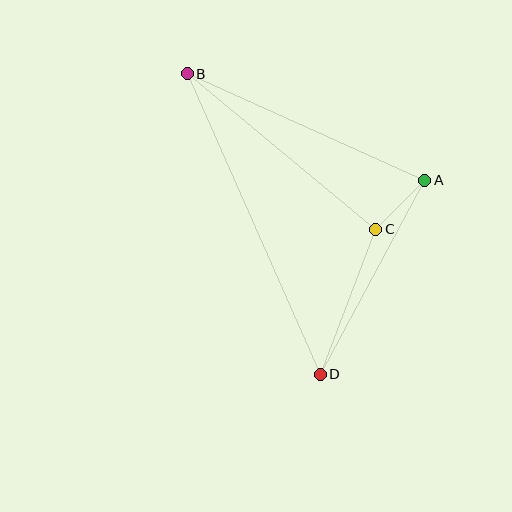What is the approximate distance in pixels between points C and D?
The distance between C and D is approximately 155 pixels.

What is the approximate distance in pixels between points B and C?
The distance between B and C is approximately 244 pixels.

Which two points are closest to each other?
Points A and C are closest to each other.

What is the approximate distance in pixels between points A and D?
The distance between A and D is approximately 220 pixels.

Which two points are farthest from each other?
Points B and D are farthest from each other.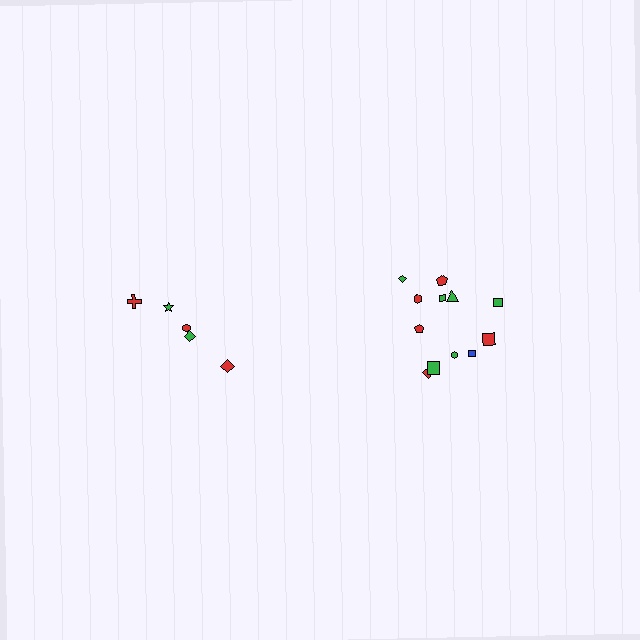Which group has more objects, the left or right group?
The right group.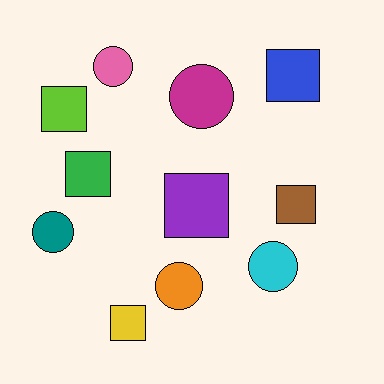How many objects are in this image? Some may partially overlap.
There are 11 objects.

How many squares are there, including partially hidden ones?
There are 6 squares.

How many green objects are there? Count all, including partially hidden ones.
There is 1 green object.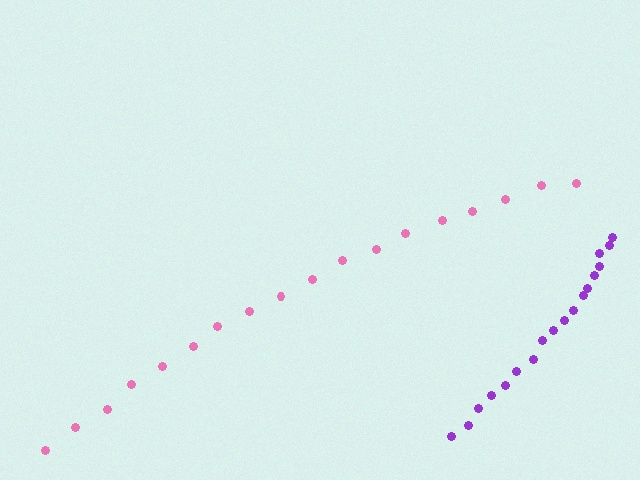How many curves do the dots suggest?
There are 2 distinct paths.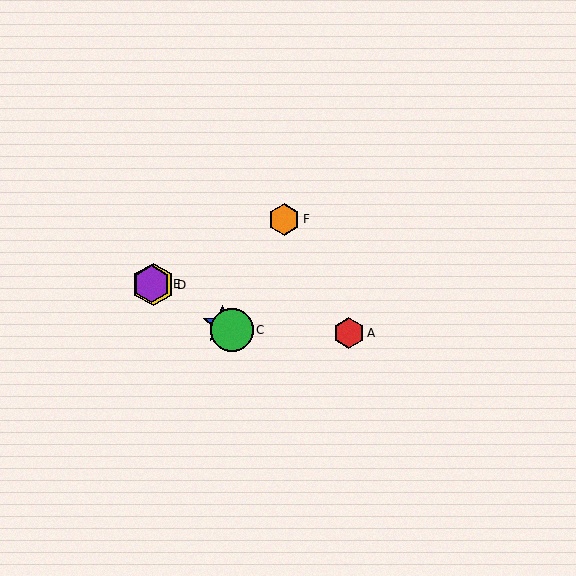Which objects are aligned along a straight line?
Objects B, C, D, E are aligned along a straight line.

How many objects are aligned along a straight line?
4 objects (B, C, D, E) are aligned along a straight line.